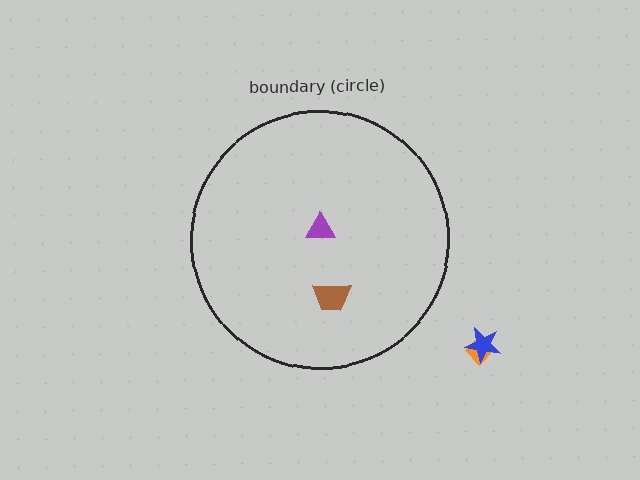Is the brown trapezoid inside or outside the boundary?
Inside.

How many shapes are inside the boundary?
2 inside, 2 outside.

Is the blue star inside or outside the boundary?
Outside.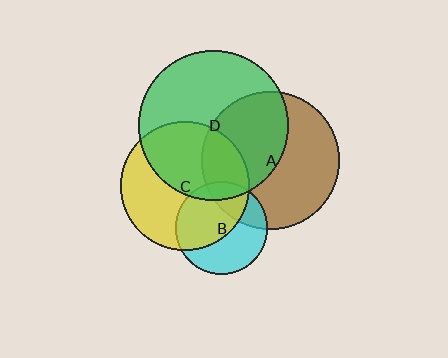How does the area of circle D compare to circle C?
Approximately 1.3 times.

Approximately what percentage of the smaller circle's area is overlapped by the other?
Approximately 10%.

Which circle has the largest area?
Circle D (green).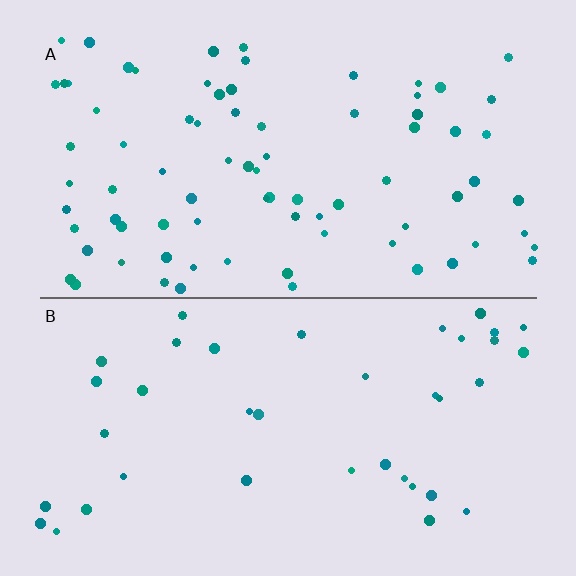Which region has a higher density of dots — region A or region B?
A (the top).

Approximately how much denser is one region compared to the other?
Approximately 2.0× — region A over region B.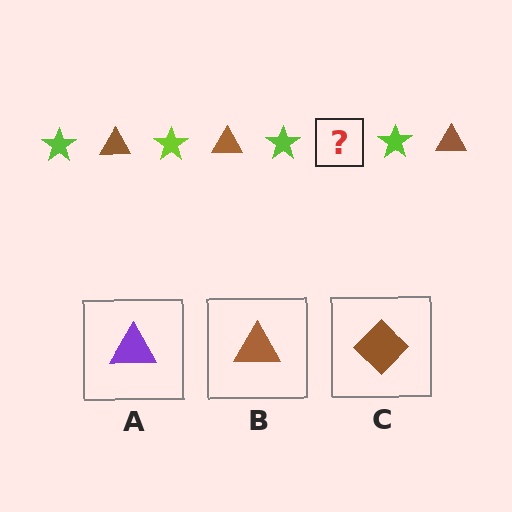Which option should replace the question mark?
Option B.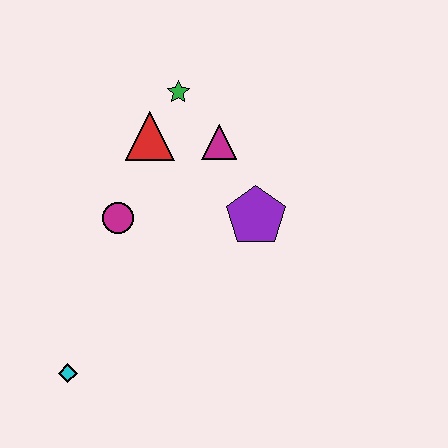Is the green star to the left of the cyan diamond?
No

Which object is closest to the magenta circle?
The red triangle is closest to the magenta circle.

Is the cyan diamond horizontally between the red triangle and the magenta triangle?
No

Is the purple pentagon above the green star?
No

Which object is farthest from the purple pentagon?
The cyan diamond is farthest from the purple pentagon.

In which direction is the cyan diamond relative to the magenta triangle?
The cyan diamond is below the magenta triangle.